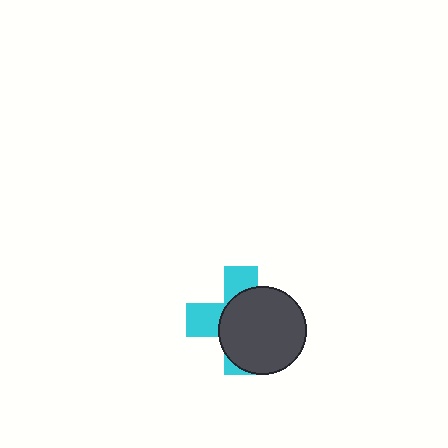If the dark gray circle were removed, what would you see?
You would see the complete cyan cross.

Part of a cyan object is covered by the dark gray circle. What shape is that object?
It is a cross.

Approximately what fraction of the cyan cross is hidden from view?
Roughly 62% of the cyan cross is hidden behind the dark gray circle.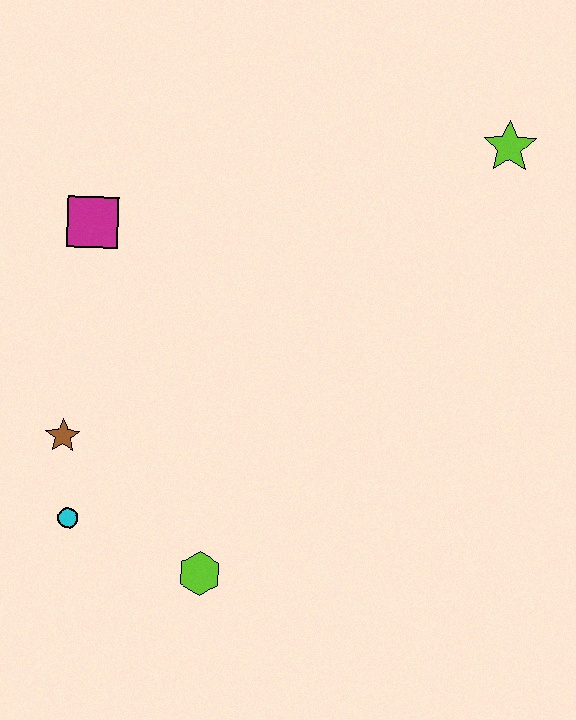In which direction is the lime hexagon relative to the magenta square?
The lime hexagon is below the magenta square.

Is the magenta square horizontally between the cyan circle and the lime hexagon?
Yes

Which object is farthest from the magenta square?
The lime star is farthest from the magenta square.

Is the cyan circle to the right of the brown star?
Yes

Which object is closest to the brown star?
The cyan circle is closest to the brown star.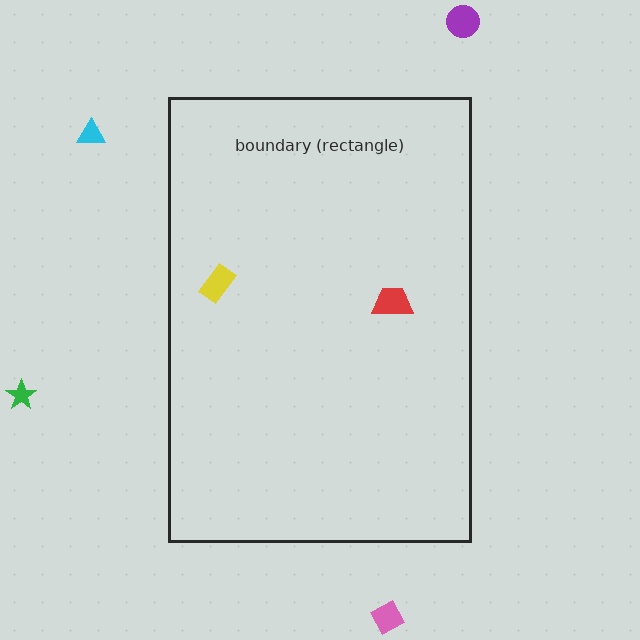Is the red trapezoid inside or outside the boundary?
Inside.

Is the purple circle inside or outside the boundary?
Outside.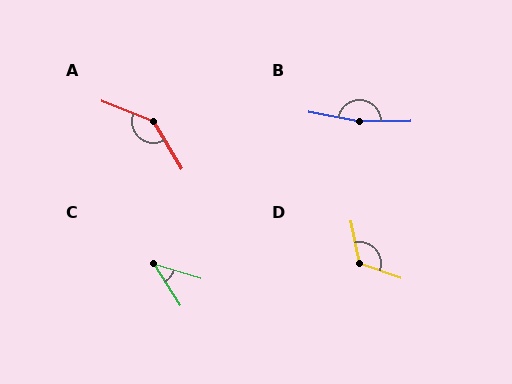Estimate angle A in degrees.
Approximately 142 degrees.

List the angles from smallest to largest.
C (40°), D (121°), A (142°), B (169°).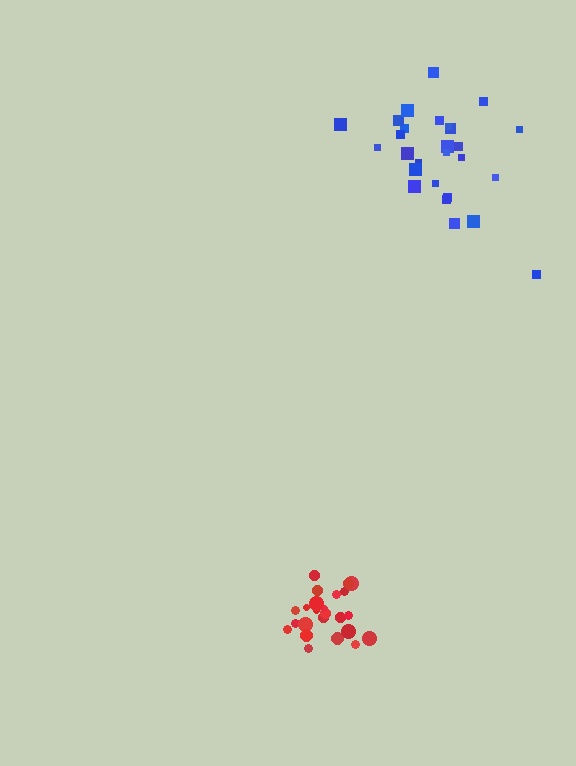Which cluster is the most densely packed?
Red.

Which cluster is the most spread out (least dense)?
Blue.